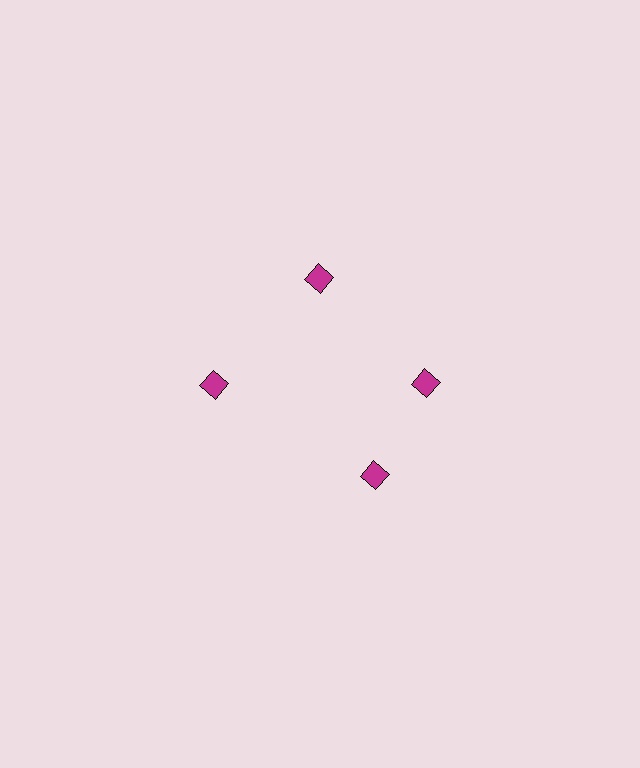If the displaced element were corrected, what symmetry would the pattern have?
It would have 4-fold rotational symmetry — the pattern would map onto itself every 90 degrees.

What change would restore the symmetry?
The symmetry would be restored by rotating it back into even spacing with its neighbors so that all 4 diamonds sit at equal angles and equal distance from the center.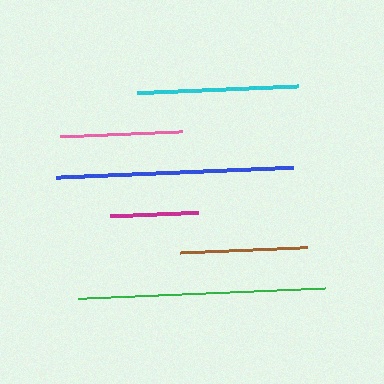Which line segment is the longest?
The green line is the longest at approximately 247 pixels.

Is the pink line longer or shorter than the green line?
The green line is longer than the pink line.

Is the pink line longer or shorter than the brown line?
The brown line is longer than the pink line.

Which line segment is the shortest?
The magenta line is the shortest at approximately 88 pixels.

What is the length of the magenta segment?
The magenta segment is approximately 88 pixels long.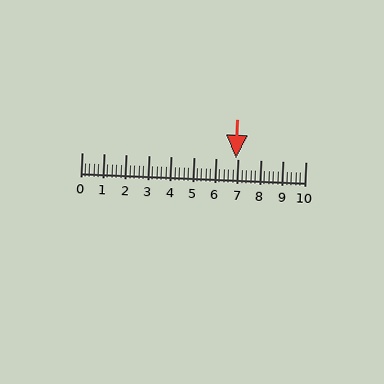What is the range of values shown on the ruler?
The ruler shows values from 0 to 10.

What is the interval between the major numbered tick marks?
The major tick marks are spaced 1 units apart.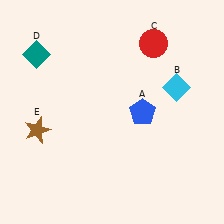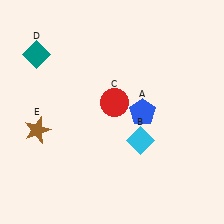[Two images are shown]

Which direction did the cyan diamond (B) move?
The cyan diamond (B) moved down.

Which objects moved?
The objects that moved are: the cyan diamond (B), the red circle (C).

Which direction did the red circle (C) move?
The red circle (C) moved down.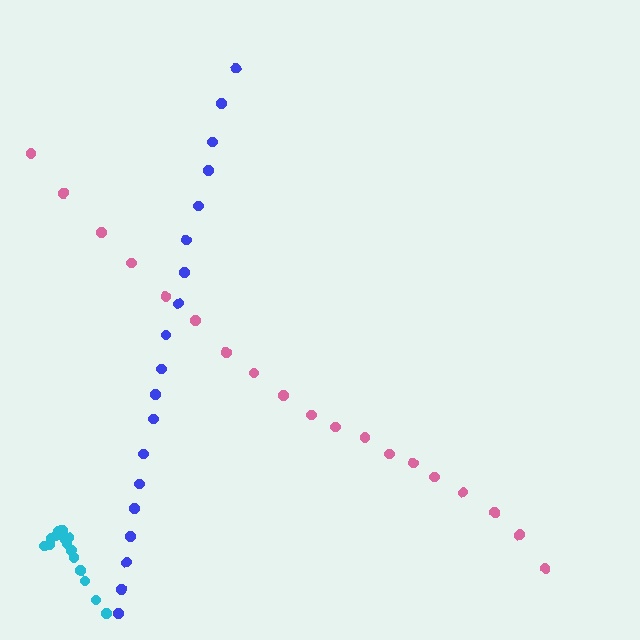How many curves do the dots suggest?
There are 3 distinct paths.